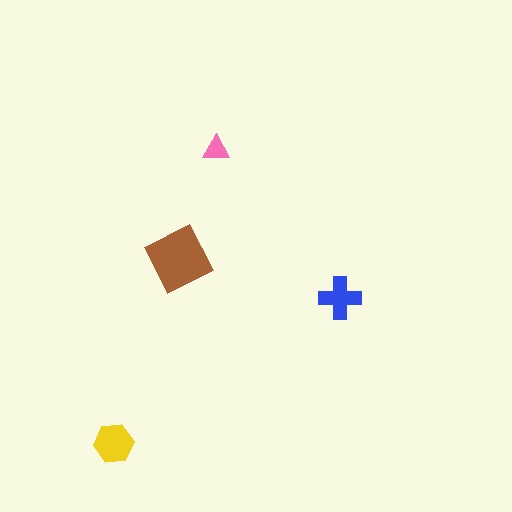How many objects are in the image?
There are 4 objects in the image.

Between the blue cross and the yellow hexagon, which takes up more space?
The yellow hexagon.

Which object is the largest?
The brown square.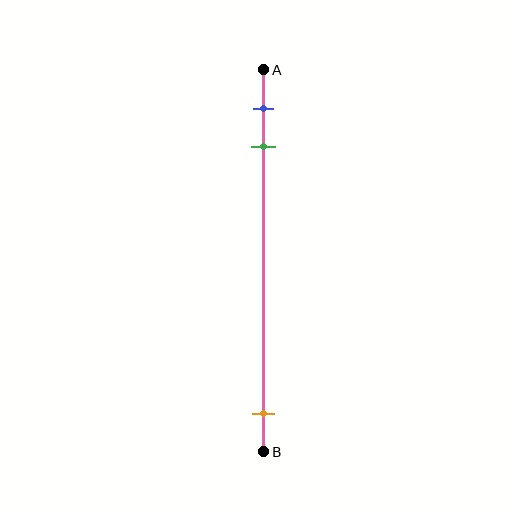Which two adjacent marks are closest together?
The blue and green marks are the closest adjacent pair.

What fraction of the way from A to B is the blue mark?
The blue mark is approximately 10% (0.1) of the way from A to B.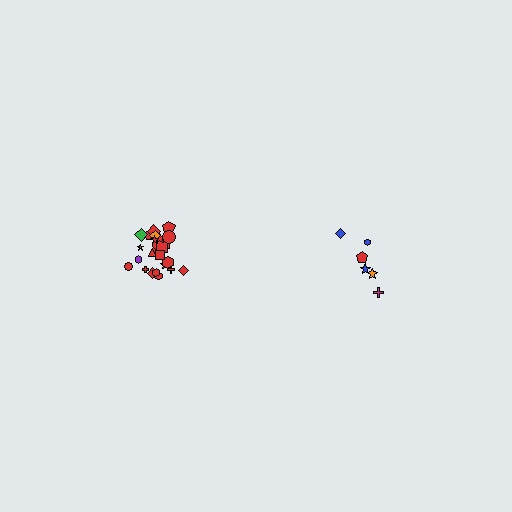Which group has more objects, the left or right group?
The left group.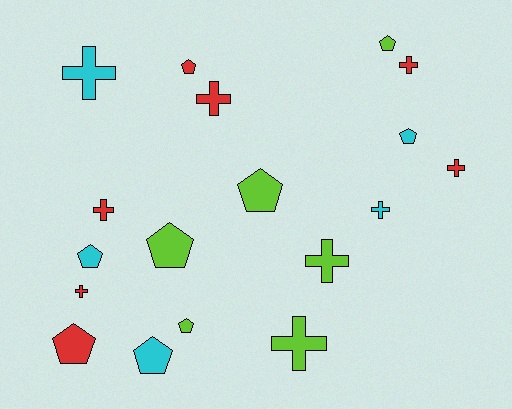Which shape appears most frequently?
Pentagon, with 9 objects.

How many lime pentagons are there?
There are 4 lime pentagons.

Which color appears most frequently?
Red, with 7 objects.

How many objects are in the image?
There are 18 objects.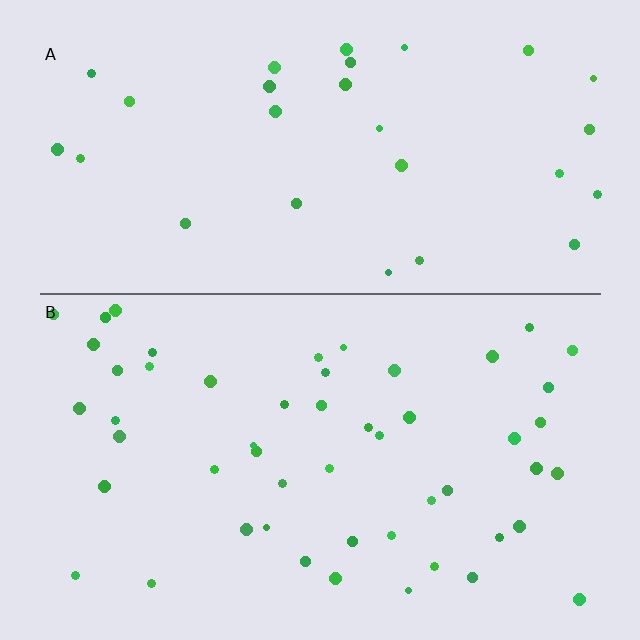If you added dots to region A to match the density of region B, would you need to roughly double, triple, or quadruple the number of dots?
Approximately double.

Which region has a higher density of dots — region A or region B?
B (the bottom).